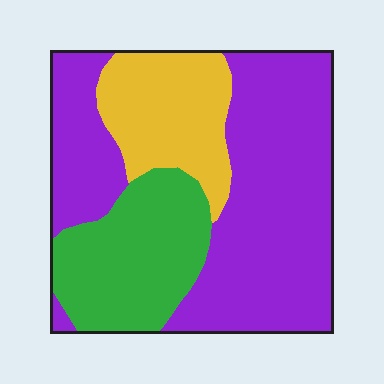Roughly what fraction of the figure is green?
Green takes up less than a quarter of the figure.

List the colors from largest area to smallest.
From largest to smallest: purple, green, yellow.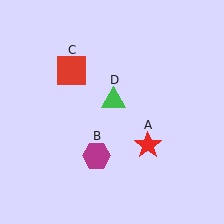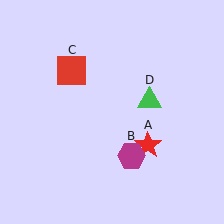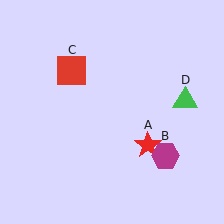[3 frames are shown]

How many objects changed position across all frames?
2 objects changed position: magenta hexagon (object B), green triangle (object D).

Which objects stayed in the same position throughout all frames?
Red star (object A) and red square (object C) remained stationary.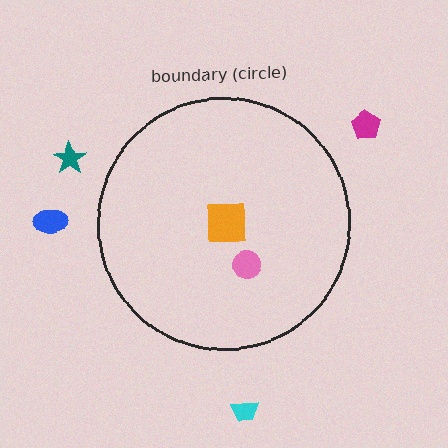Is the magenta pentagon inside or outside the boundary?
Outside.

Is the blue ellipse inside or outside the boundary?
Outside.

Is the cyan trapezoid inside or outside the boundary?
Outside.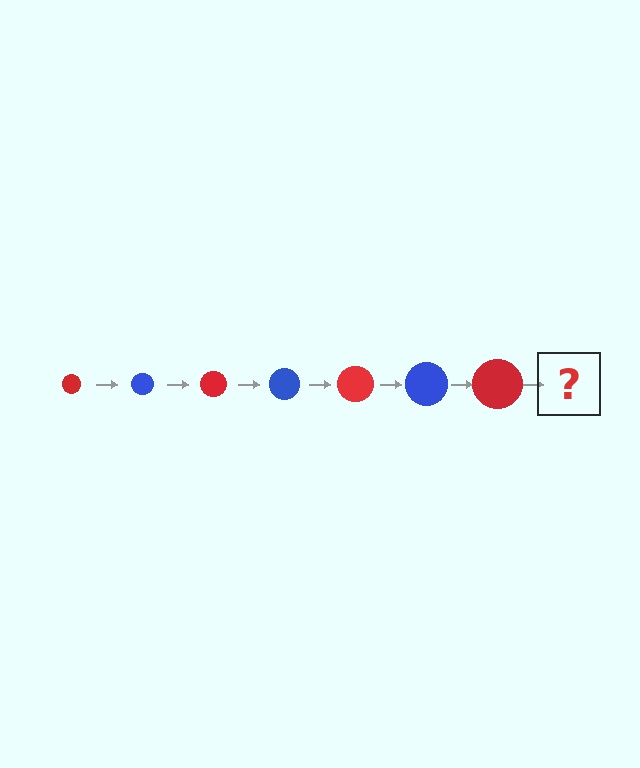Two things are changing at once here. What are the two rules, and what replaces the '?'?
The two rules are that the circle grows larger each step and the color cycles through red and blue. The '?' should be a blue circle, larger than the previous one.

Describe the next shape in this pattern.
It should be a blue circle, larger than the previous one.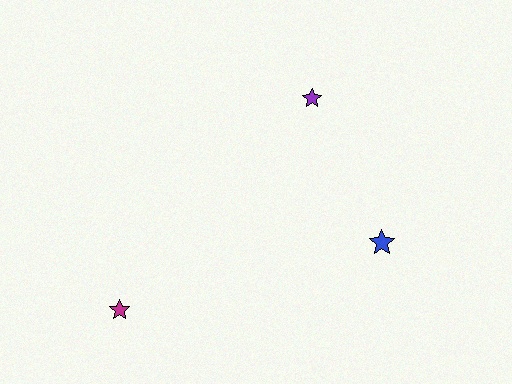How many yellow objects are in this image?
There are no yellow objects.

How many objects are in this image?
There are 3 objects.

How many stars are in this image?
There are 3 stars.